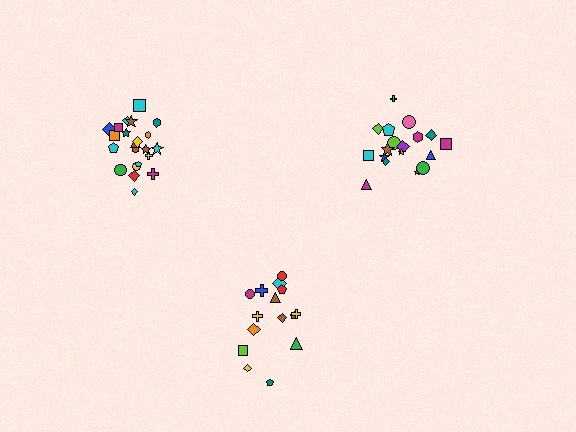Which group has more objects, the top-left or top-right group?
The top-left group.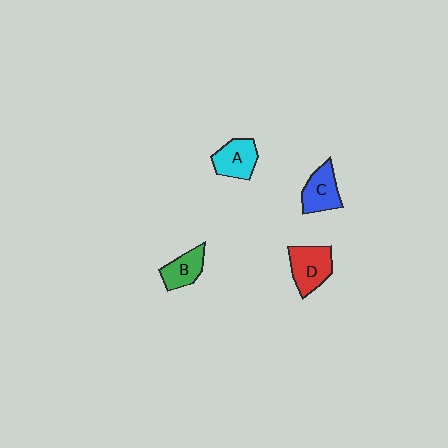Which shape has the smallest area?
Shape B (green).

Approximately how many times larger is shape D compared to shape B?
Approximately 1.4 times.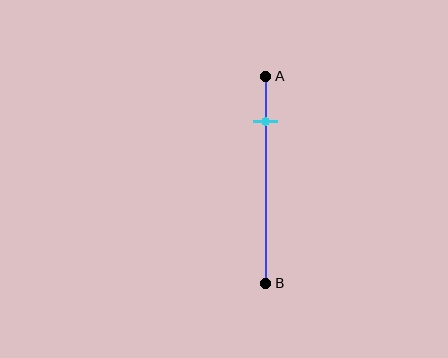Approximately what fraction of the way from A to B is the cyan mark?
The cyan mark is approximately 20% of the way from A to B.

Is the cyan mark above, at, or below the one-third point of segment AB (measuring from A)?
The cyan mark is above the one-third point of segment AB.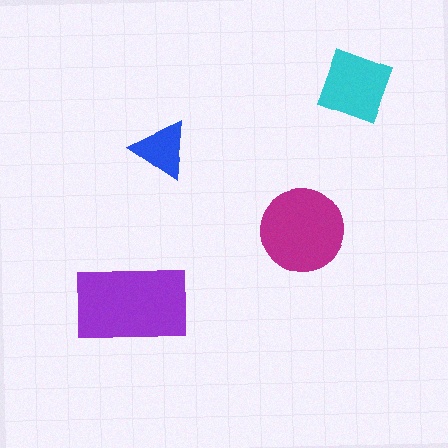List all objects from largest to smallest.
The purple rectangle, the magenta circle, the cyan diamond, the blue triangle.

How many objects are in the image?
There are 4 objects in the image.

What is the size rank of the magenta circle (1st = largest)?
2nd.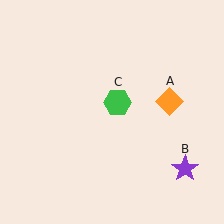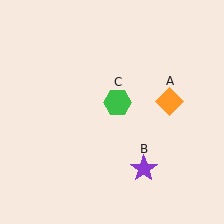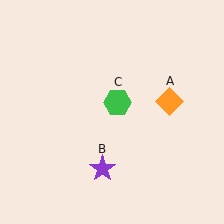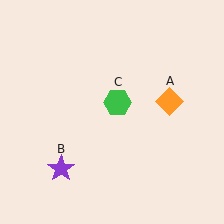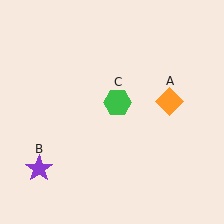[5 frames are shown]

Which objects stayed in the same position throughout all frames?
Orange diamond (object A) and green hexagon (object C) remained stationary.